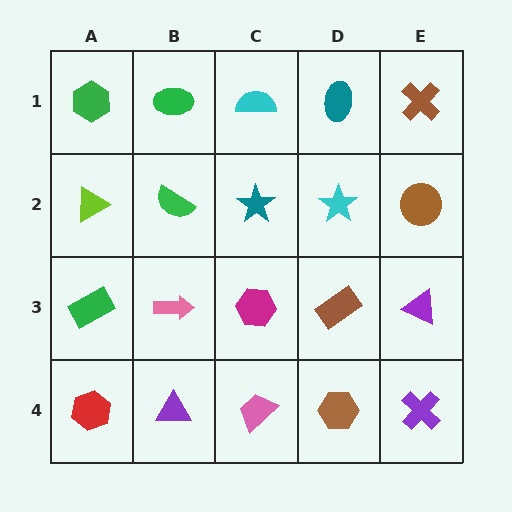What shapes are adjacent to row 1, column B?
A green semicircle (row 2, column B), a green hexagon (row 1, column A), a cyan semicircle (row 1, column C).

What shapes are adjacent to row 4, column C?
A magenta hexagon (row 3, column C), a purple triangle (row 4, column B), a brown hexagon (row 4, column D).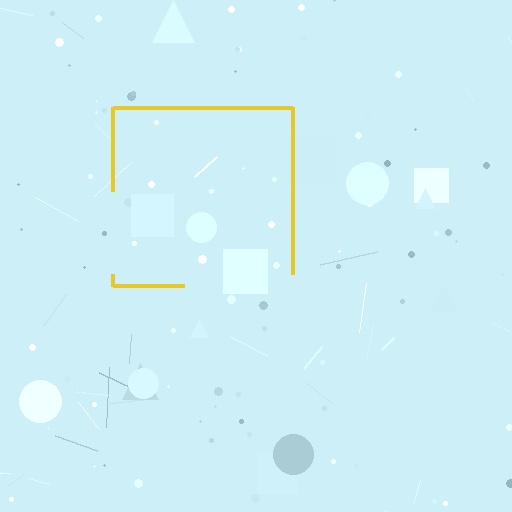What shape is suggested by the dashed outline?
The dashed outline suggests a square.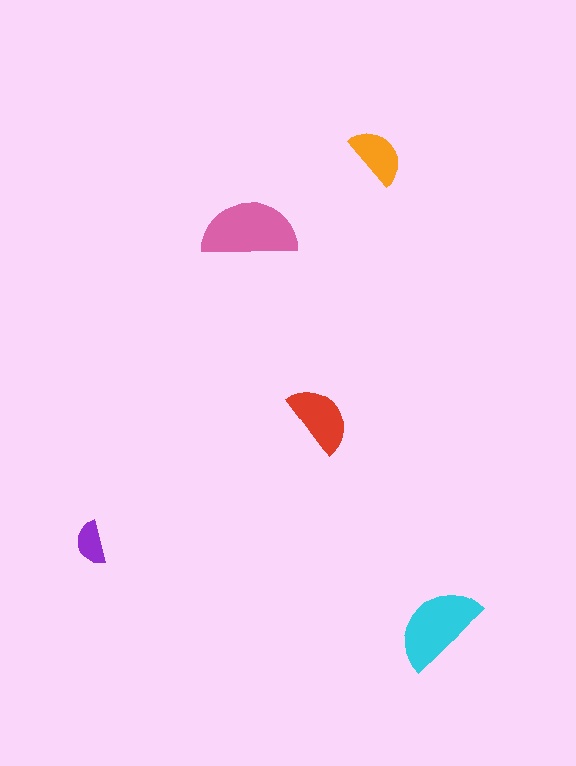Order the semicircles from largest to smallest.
the pink one, the cyan one, the red one, the orange one, the purple one.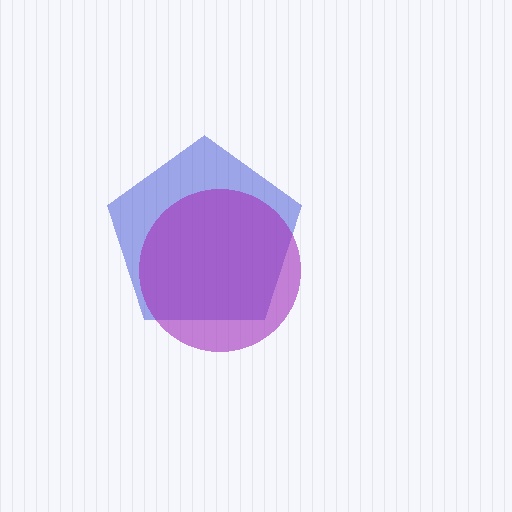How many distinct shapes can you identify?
There are 2 distinct shapes: a blue pentagon, a purple circle.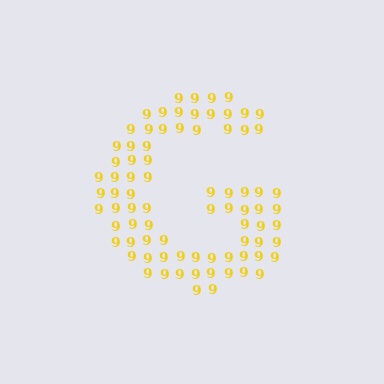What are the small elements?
The small elements are digit 9's.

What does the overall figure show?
The overall figure shows the letter G.